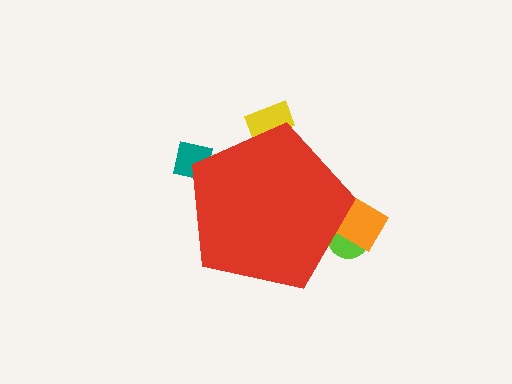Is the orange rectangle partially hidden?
Yes, the orange rectangle is partially hidden behind the red pentagon.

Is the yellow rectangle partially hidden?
Yes, the yellow rectangle is partially hidden behind the red pentagon.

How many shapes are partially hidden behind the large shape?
4 shapes are partially hidden.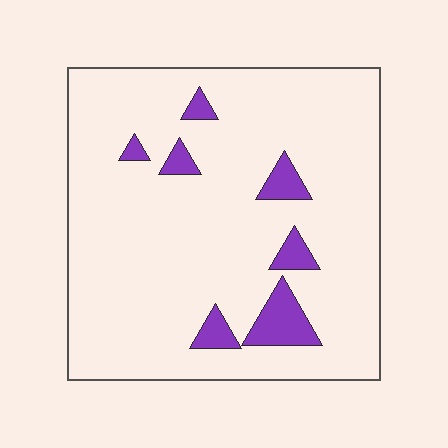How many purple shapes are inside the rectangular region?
7.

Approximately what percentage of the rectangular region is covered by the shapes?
Approximately 10%.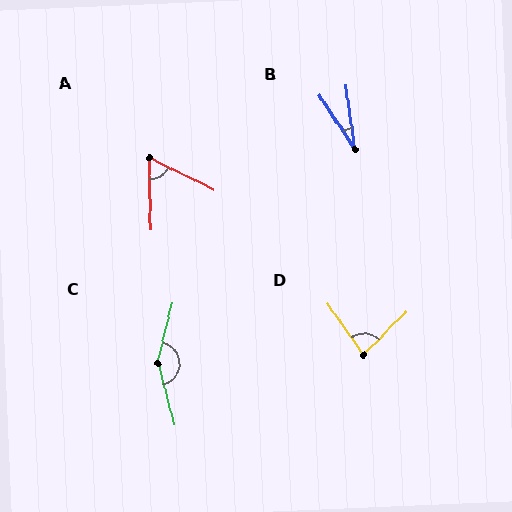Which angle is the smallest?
B, at approximately 26 degrees.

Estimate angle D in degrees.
Approximately 80 degrees.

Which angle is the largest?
C, at approximately 151 degrees.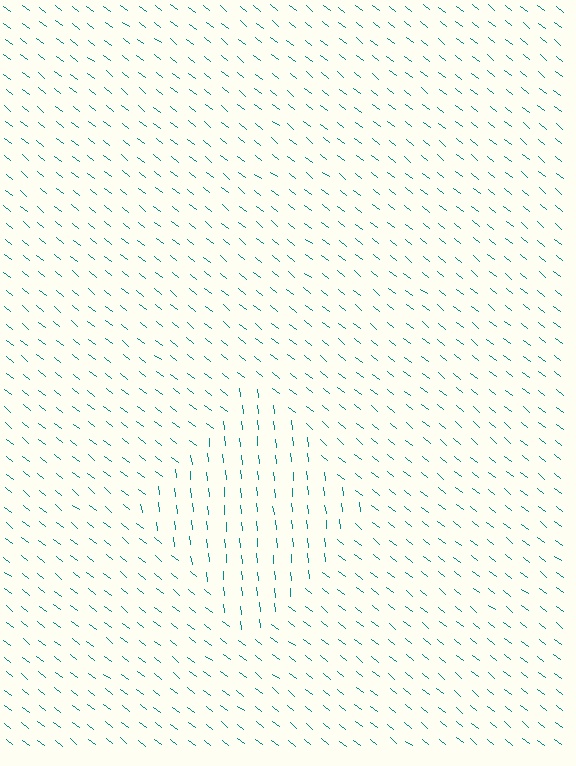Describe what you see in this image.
The image is filled with small teal line segments. A diamond region in the image has lines oriented differently from the surrounding lines, creating a visible texture boundary.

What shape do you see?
I see a diamond.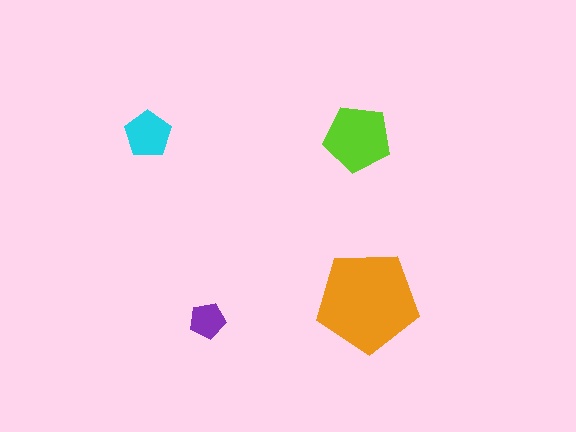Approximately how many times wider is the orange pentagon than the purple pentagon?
About 3 times wider.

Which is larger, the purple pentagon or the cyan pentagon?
The cyan one.